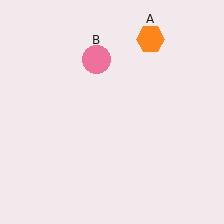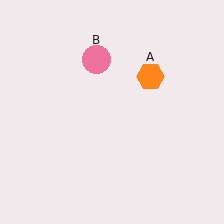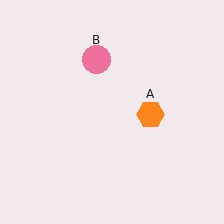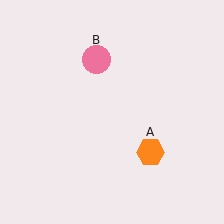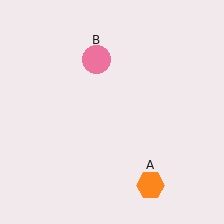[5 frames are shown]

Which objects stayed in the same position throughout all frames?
Pink circle (object B) remained stationary.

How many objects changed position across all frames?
1 object changed position: orange hexagon (object A).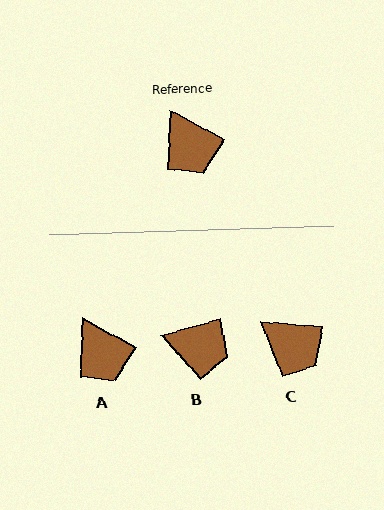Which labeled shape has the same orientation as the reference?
A.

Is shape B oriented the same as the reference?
No, it is off by about 44 degrees.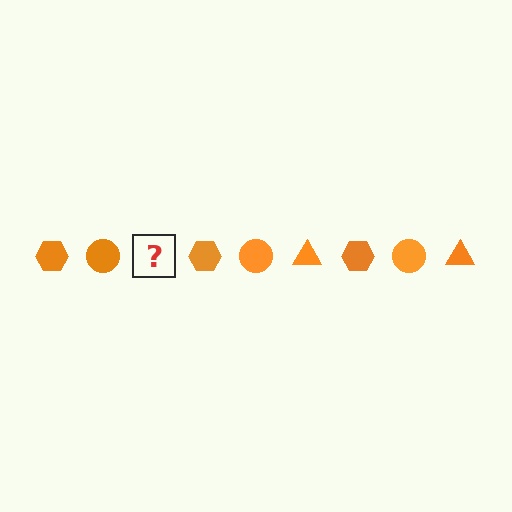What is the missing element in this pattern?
The missing element is an orange triangle.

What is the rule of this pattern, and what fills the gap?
The rule is that the pattern cycles through hexagon, circle, triangle shapes in orange. The gap should be filled with an orange triangle.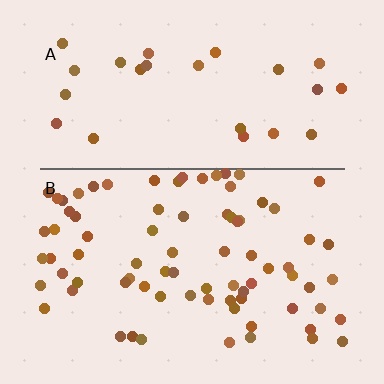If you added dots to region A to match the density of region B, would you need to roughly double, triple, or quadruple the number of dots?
Approximately triple.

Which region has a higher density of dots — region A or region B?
B (the bottom).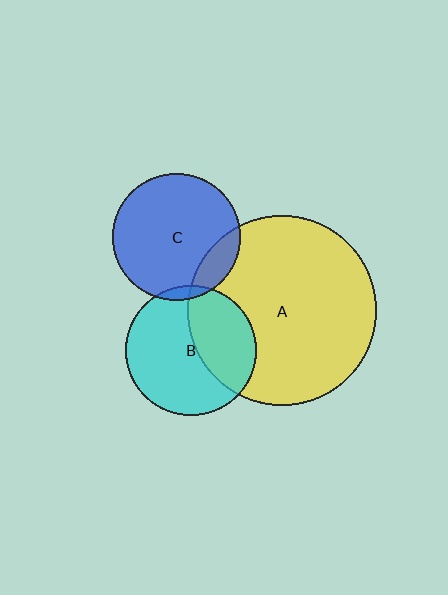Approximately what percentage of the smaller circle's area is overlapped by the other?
Approximately 5%.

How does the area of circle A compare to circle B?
Approximately 2.1 times.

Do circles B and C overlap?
Yes.